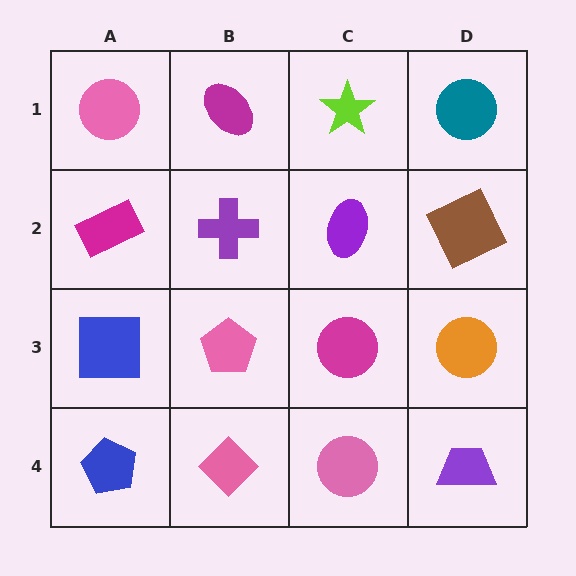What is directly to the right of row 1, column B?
A lime star.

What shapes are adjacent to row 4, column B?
A pink pentagon (row 3, column B), a blue pentagon (row 4, column A), a pink circle (row 4, column C).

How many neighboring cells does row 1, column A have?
2.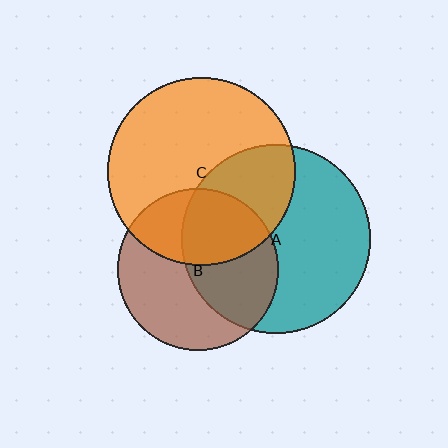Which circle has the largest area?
Circle A (teal).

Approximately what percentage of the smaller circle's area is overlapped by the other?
Approximately 50%.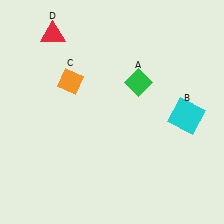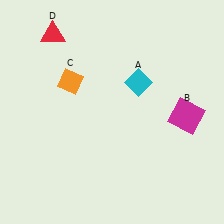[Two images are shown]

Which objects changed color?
A changed from green to cyan. B changed from cyan to magenta.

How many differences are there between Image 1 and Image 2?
There are 2 differences between the two images.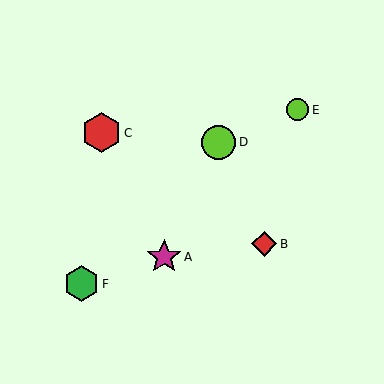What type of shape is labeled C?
Shape C is a red hexagon.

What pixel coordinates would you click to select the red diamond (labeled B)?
Click at (264, 244) to select the red diamond B.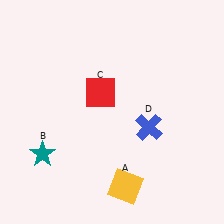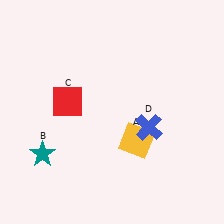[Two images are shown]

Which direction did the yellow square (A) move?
The yellow square (A) moved up.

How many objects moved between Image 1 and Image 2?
2 objects moved between the two images.